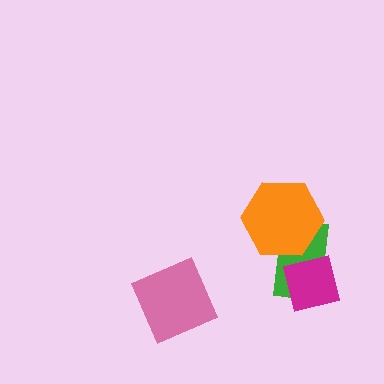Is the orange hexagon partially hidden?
No, no other shape covers it.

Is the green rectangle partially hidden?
Yes, it is partially covered by another shape.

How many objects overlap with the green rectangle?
2 objects overlap with the green rectangle.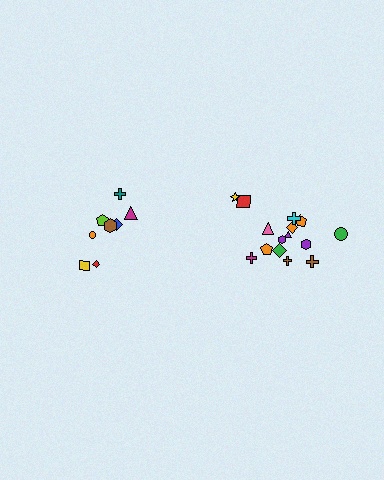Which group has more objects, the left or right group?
The right group.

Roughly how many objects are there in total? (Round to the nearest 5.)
Roughly 25 objects in total.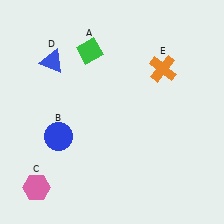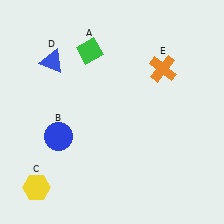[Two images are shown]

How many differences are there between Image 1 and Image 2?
There is 1 difference between the two images.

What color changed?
The hexagon (C) changed from pink in Image 1 to yellow in Image 2.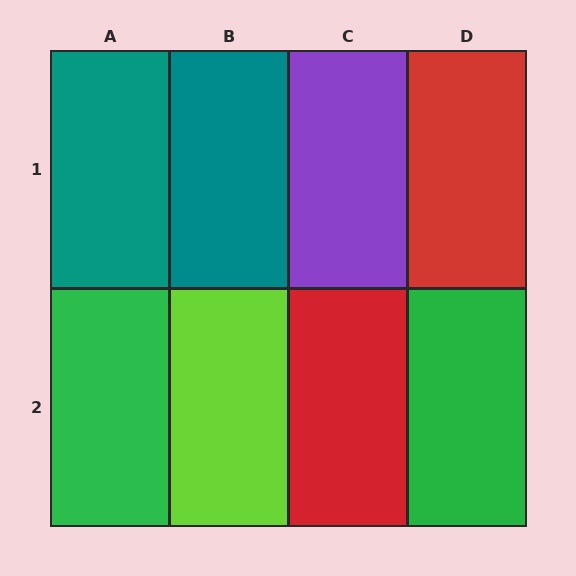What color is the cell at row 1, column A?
Teal.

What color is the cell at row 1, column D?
Red.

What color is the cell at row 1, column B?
Teal.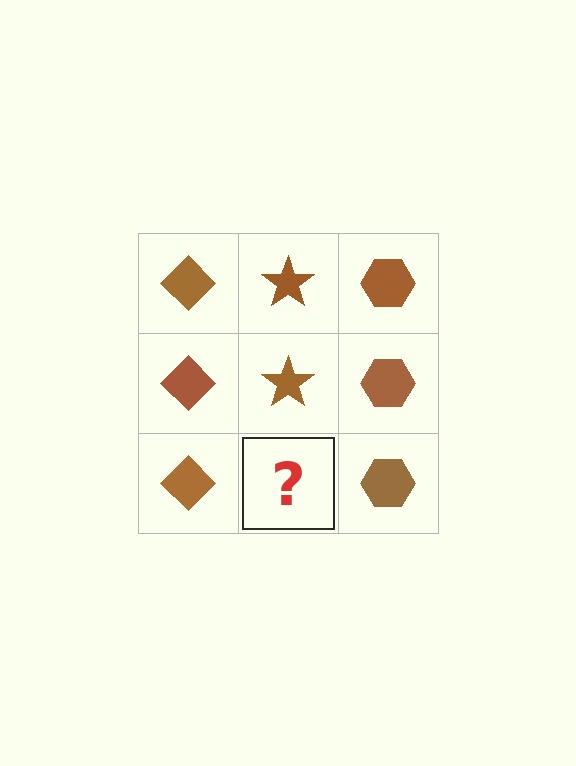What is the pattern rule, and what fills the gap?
The rule is that each column has a consistent shape. The gap should be filled with a brown star.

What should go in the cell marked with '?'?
The missing cell should contain a brown star.